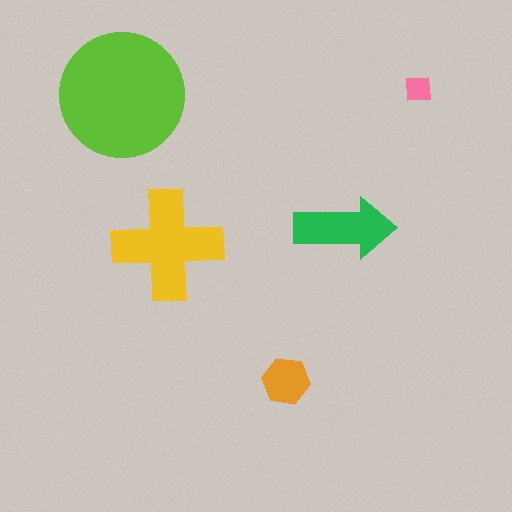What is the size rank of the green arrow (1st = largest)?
3rd.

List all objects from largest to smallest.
The lime circle, the yellow cross, the green arrow, the orange hexagon, the pink square.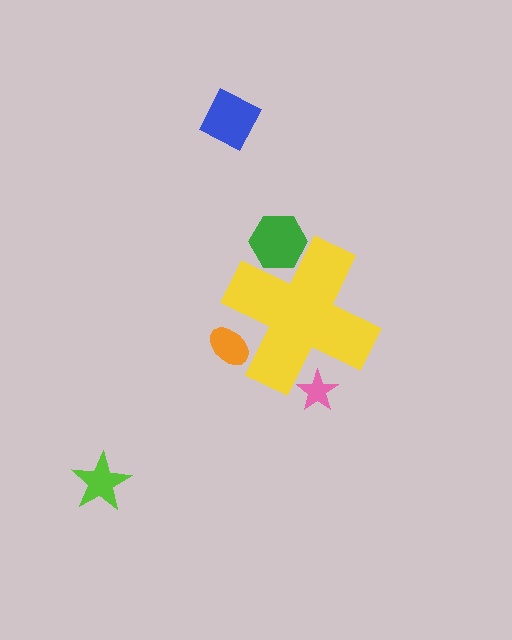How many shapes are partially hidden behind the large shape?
3 shapes are partially hidden.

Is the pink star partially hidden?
Yes, the pink star is partially hidden behind the yellow cross.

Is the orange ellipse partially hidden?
Yes, the orange ellipse is partially hidden behind the yellow cross.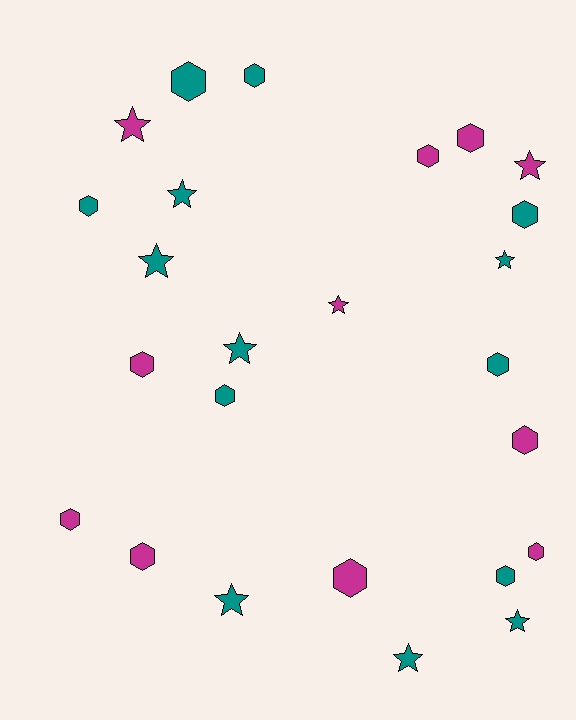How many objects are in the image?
There are 25 objects.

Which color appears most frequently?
Teal, with 14 objects.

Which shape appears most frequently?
Hexagon, with 15 objects.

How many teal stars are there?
There are 7 teal stars.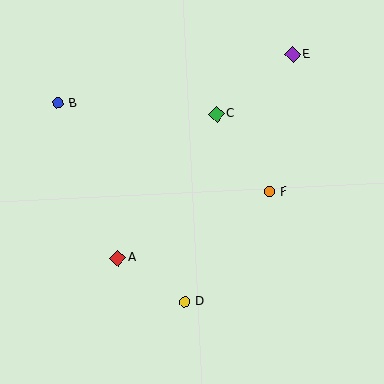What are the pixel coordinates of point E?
Point E is at (293, 55).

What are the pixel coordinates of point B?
Point B is at (58, 103).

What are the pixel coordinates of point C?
Point C is at (217, 114).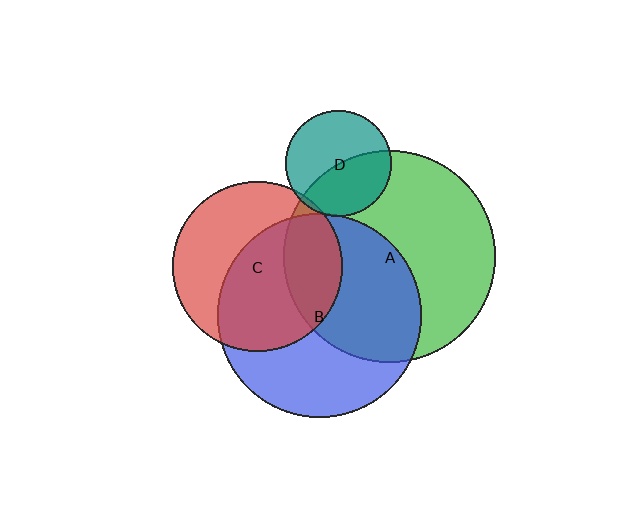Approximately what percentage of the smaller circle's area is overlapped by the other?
Approximately 45%.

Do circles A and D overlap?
Yes.